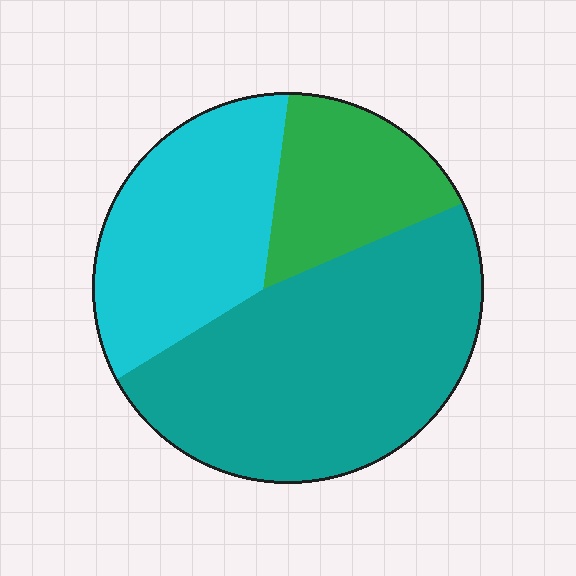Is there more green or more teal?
Teal.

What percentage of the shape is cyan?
Cyan takes up about one third (1/3) of the shape.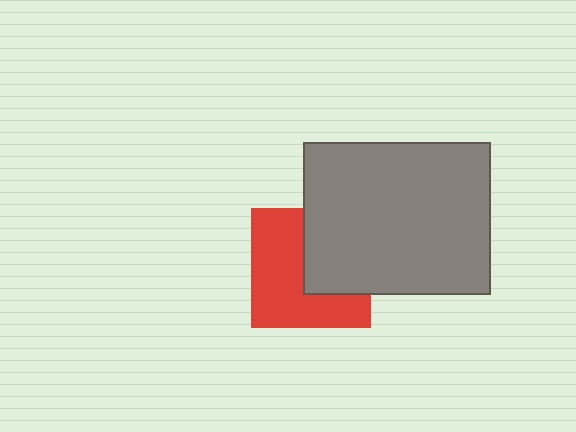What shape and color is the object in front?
The object in front is a gray rectangle.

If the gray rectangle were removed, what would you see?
You would see the complete red square.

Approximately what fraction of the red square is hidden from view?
Roughly 42% of the red square is hidden behind the gray rectangle.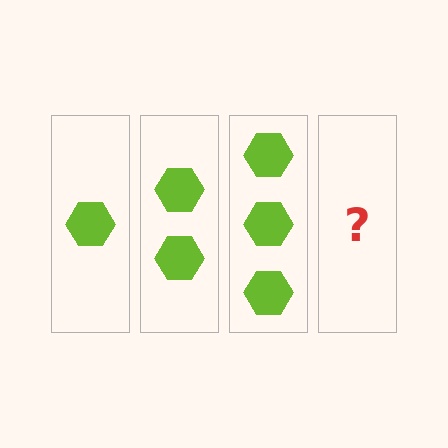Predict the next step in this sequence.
The next step is 4 hexagons.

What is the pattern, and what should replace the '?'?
The pattern is that each step adds one more hexagon. The '?' should be 4 hexagons.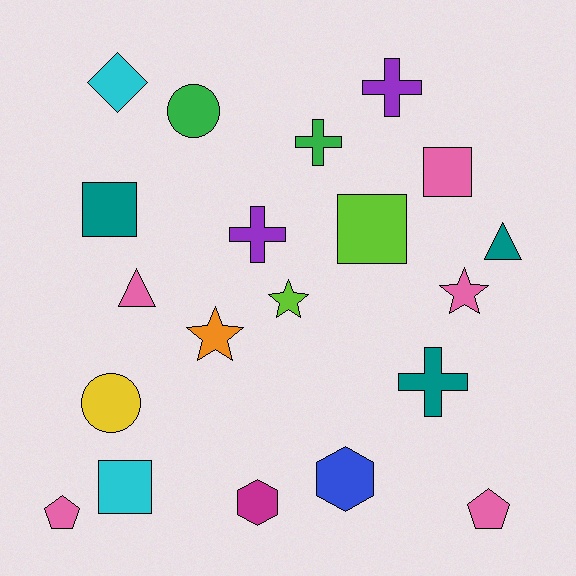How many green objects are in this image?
There are 2 green objects.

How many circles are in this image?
There are 2 circles.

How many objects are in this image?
There are 20 objects.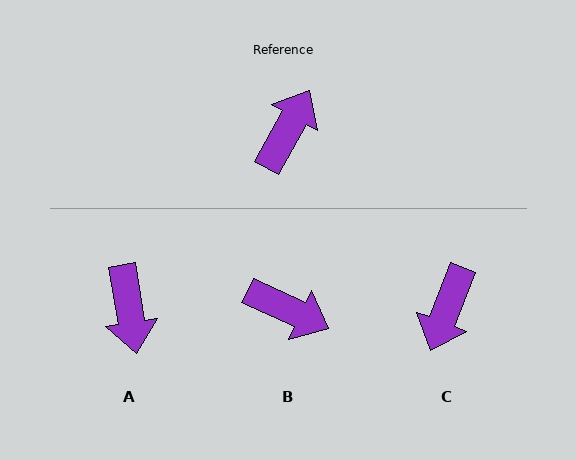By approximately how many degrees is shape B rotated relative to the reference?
Approximately 86 degrees clockwise.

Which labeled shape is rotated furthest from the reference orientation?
C, about 172 degrees away.